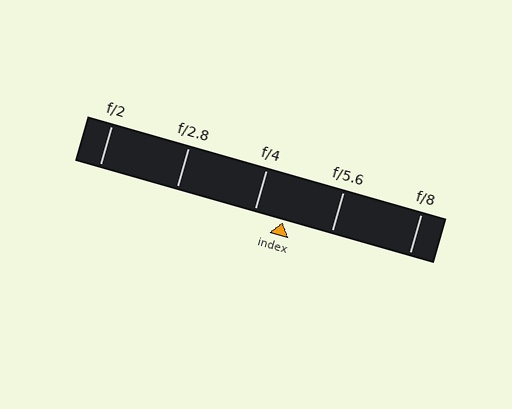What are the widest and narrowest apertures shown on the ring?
The widest aperture shown is f/2 and the narrowest is f/8.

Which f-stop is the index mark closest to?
The index mark is closest to f/4.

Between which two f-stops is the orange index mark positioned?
The index mark is between f/4 and f/5.6.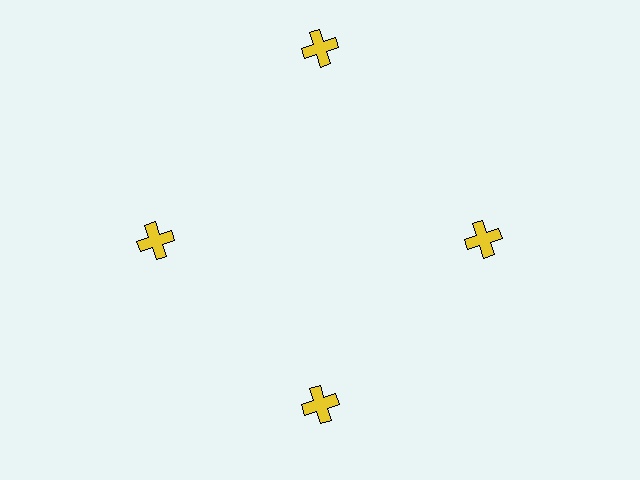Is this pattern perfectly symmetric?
No. The 4 yellow crosses are arranged in a ring, but one element near the 12 o'clock position is pushed outward from the center, breaking the 4-fold rotational symmetry.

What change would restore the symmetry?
The symmetry would be restored by moving it inward, back onto the ring so that all 4 crosses sit at equal angles and equal distance from the center.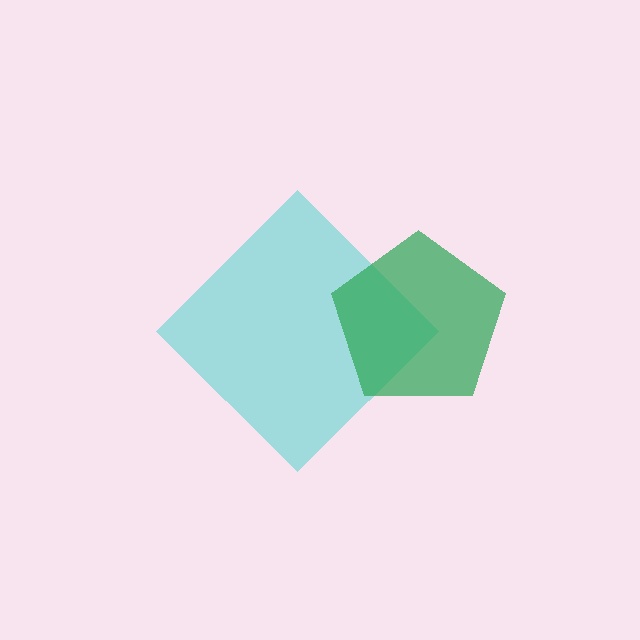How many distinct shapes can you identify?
There are 2 distinct shapes: a cyan diamond, a green pentagon.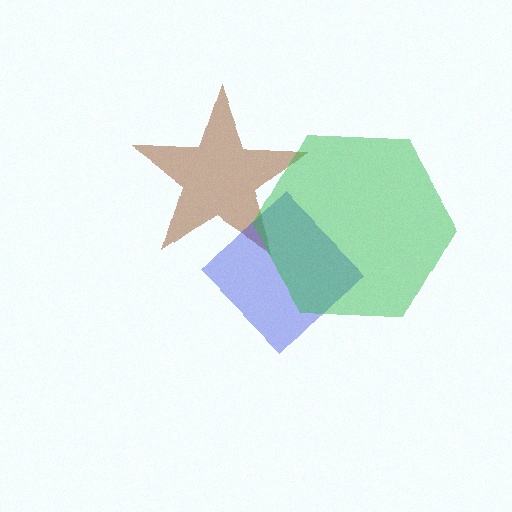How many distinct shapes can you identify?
There are 3 distinct shapes: a brown star, a blue diamond, a green hexagon.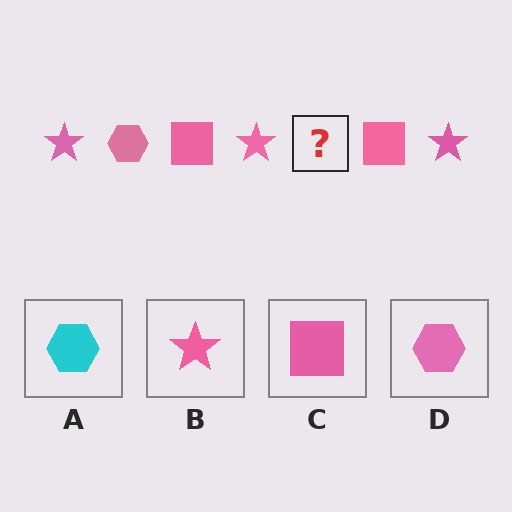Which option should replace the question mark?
Option D.